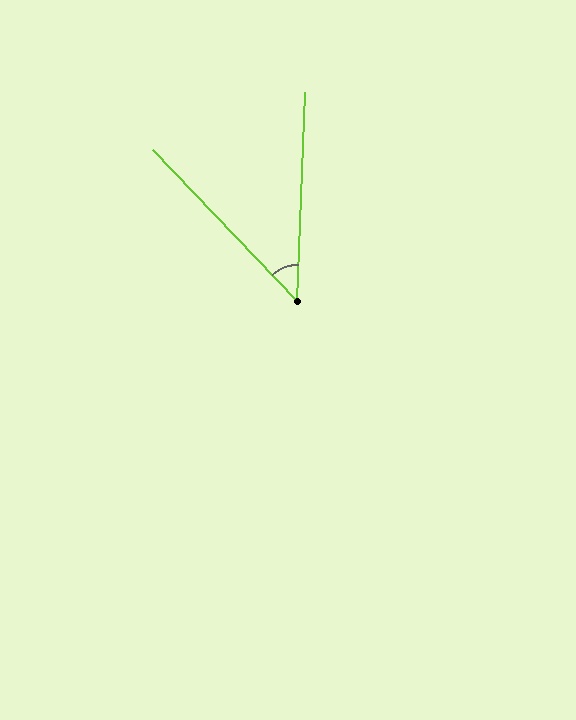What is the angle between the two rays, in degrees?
Approximately 46 degrees.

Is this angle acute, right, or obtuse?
It is acute.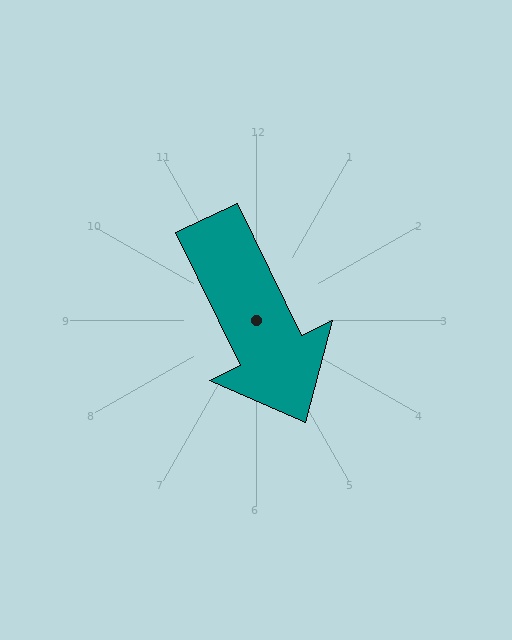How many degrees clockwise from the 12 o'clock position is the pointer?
Approximately 154 degrees.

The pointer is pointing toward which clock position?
Roughly 5 o'clock.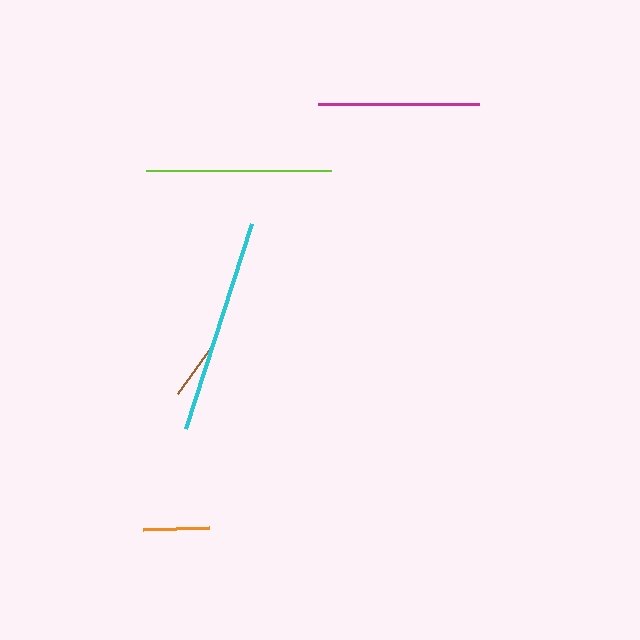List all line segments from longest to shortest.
From longest to shortest: cyan, lime, magenta, orange, brown.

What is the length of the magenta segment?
The magenta segment is approximately 162 pixels long.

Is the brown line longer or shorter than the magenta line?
The magenta line is longer than the brown line.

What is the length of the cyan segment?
The cyan segment is approximately 215 pixels long.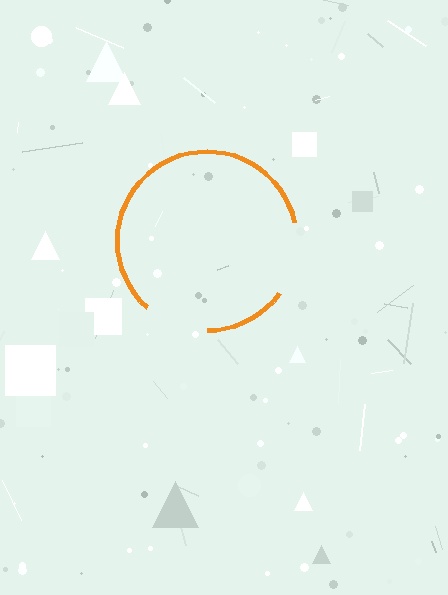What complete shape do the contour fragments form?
The contour fragments form a circle.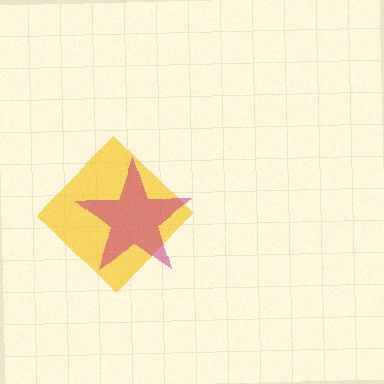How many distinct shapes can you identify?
There are 2 distinct shapes: a yellow diamond, a magenta star.